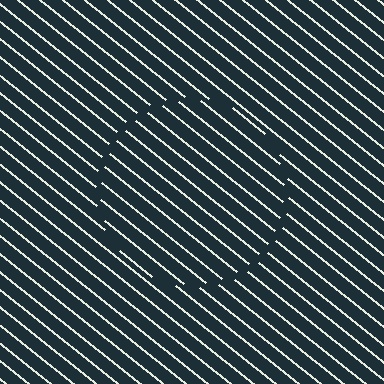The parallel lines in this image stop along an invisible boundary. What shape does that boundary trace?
An illusory circle. The interior of the shape contains the same grating, shifted by half a period — the contour is defined by the phase discontinuity where line-ends from the inner and outer gratings abut.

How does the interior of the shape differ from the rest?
The interior of the shape contains the same grating, shifted by half a period — the contour is defined by the phase discontinuity where line-ends from the inner and outer gratings abut.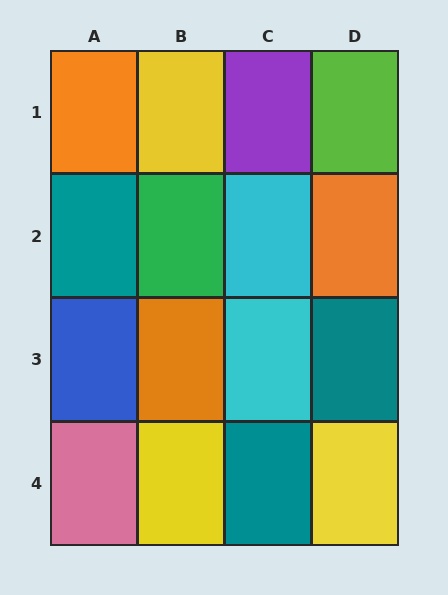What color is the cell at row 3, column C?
Cyan.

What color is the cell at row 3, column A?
Blue.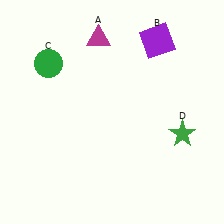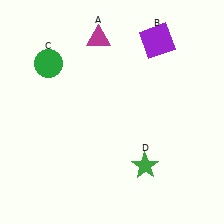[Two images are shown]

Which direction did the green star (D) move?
The green star (D) moved left.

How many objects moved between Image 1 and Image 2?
1 object moved between the two images.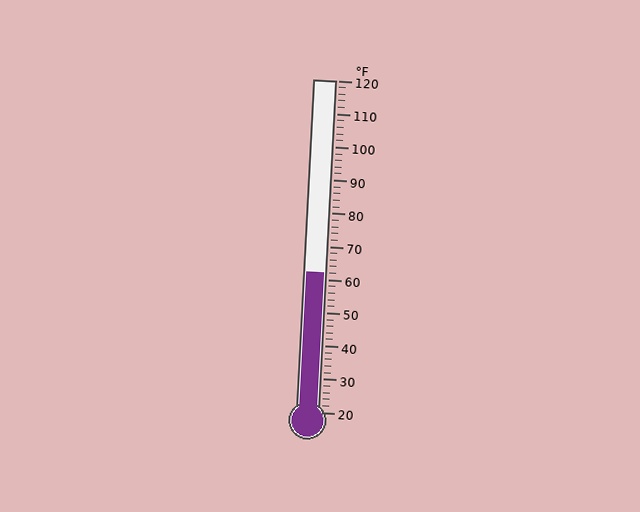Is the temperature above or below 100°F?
The temperature is below 100°F.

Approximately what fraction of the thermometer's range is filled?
The thermometer is filled to approximately 40% of its range.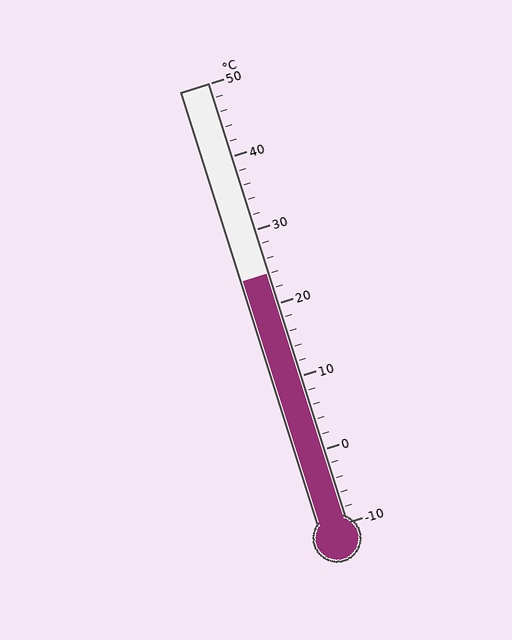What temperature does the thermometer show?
The thermometer shows approximately 24°C.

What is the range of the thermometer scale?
The thermometer scale ranges from -10°C to 50°C.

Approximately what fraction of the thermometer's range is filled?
The thermometer is filled to approximately 55% of its range.